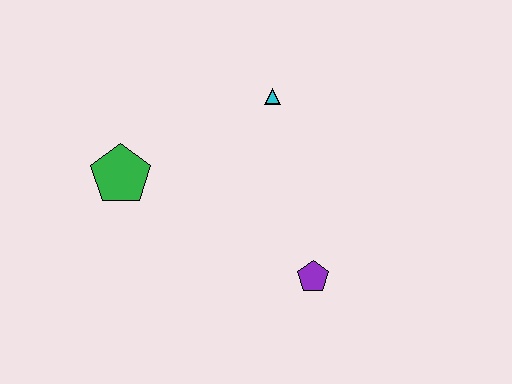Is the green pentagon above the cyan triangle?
No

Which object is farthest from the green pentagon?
The purple pentagon is farthest from the green pentagon.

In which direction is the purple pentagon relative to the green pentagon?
The purple pentagon is to the right of the green pentagon.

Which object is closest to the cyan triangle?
The green pentagon is closest to the cyan triangle.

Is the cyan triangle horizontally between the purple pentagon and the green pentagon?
Yes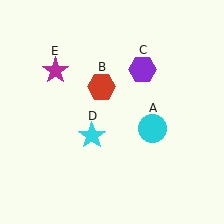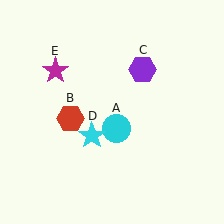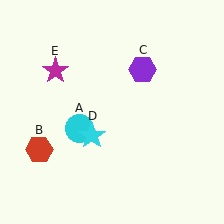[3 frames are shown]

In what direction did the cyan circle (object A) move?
The cyan circle (object A) moved left.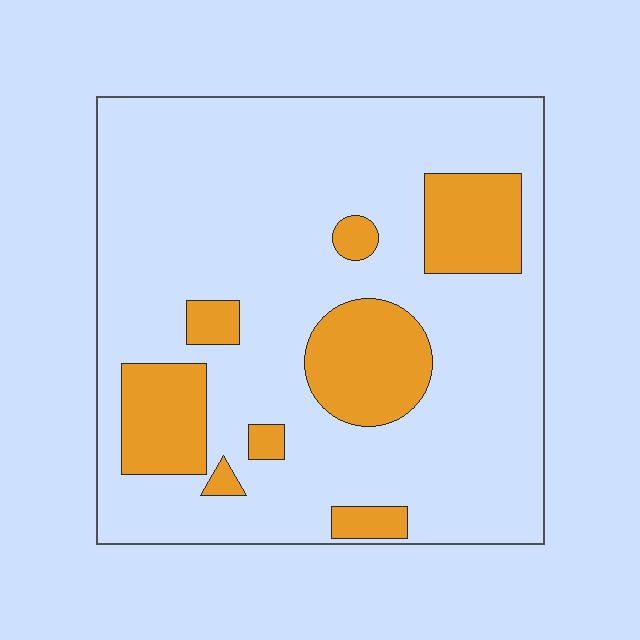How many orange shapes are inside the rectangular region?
8.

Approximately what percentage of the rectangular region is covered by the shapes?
Approximately 20%.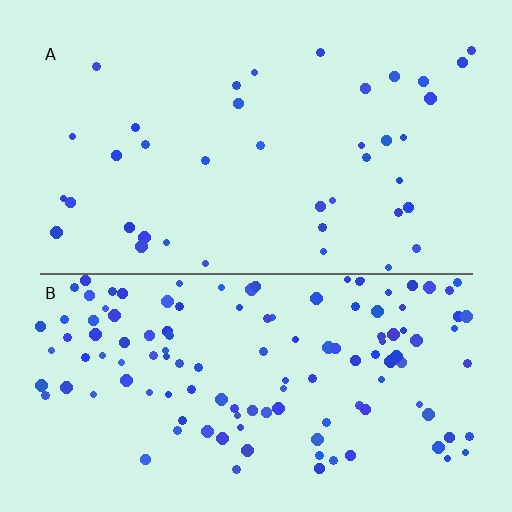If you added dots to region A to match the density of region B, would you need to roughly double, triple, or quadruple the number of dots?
Approximately triple.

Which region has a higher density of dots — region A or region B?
B (the bottom).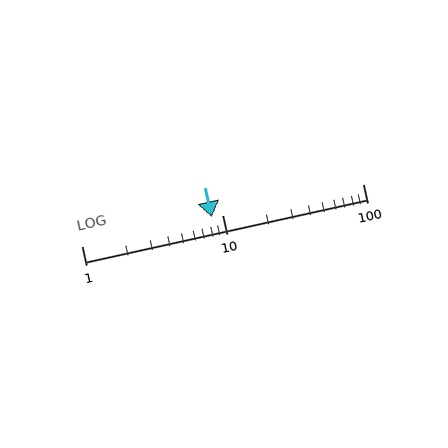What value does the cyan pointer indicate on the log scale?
The pointer indicates approximately 8.5.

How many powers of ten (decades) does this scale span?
The scale spans 2 decades, from 1 to 100.